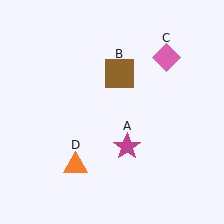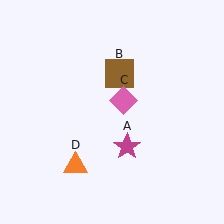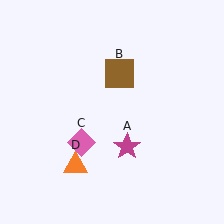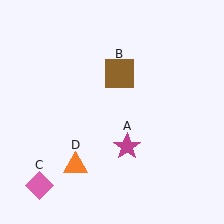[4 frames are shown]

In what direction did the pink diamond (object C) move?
The pink diamond (object C) moved down and to the left.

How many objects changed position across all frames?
1 object changed position: pink diamond (object C).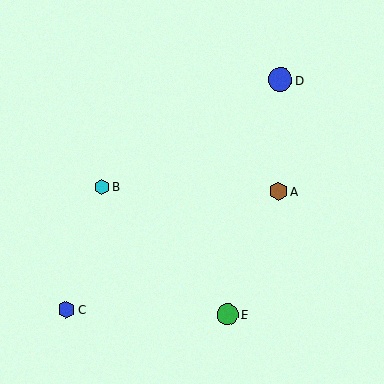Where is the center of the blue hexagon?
The center of the blue hexagon is at (66, 310).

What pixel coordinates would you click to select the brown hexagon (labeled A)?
Click at (279, 191) to select the brown hexagon A.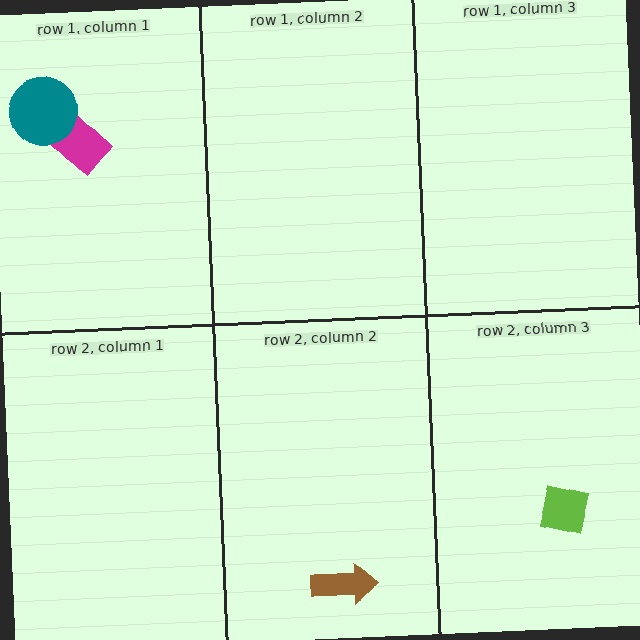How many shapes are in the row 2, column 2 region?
1.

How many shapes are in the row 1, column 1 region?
2.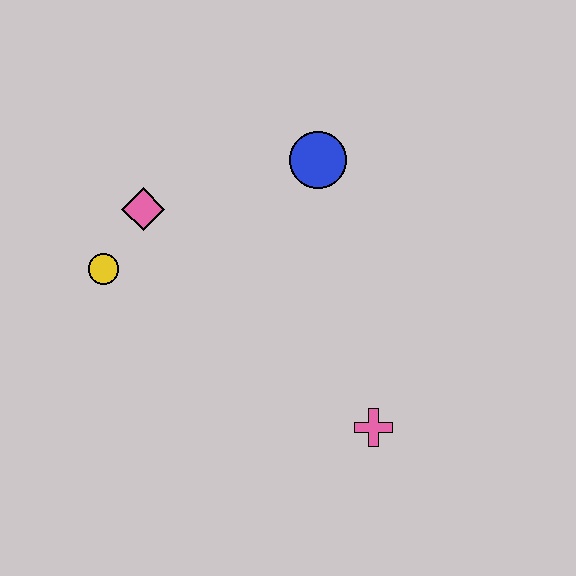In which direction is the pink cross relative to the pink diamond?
The pink cross is to the right of the pink diamond.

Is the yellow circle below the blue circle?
Yes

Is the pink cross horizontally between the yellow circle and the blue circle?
No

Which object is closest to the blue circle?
The pink diamond is closest to the blue circle.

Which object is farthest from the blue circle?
The pink cross is farthest from the blue circle.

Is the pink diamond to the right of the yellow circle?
Yes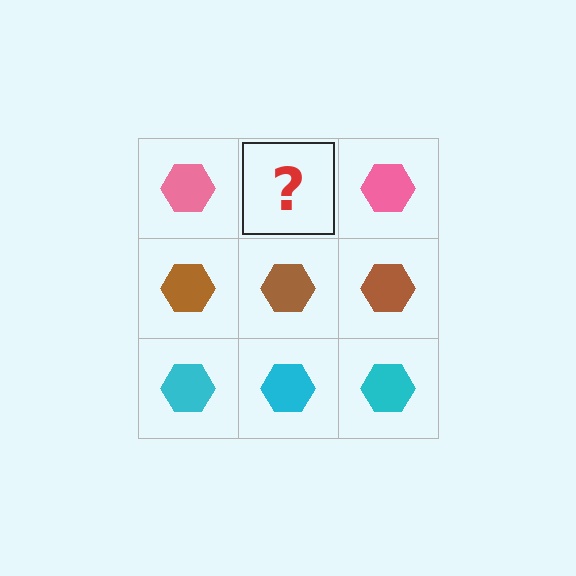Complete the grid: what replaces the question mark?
The question mark should be replaced with a pink hexagon.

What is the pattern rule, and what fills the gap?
The rule is that each row has a consistent color. The gap should be filled with a pink hexagon.